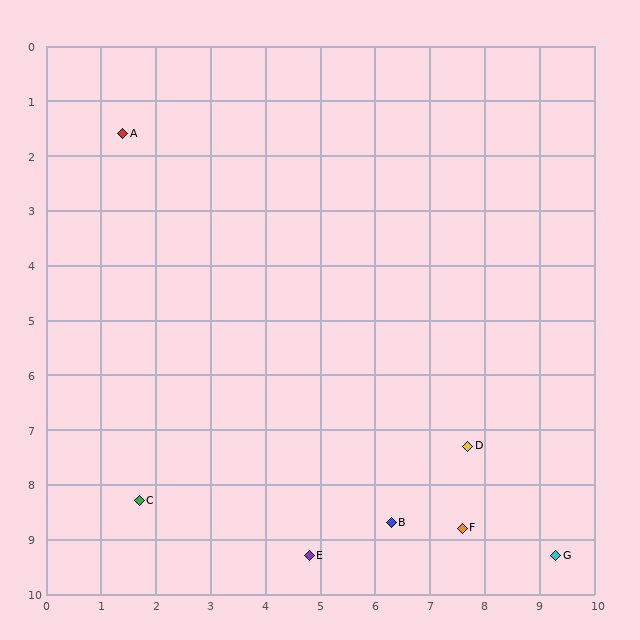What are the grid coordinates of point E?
Point E is at approximately (4.8, 9.3).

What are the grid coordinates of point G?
Point G is at approximately (9.3, 9.3).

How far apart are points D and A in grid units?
Points D and A are about 8.5 grid units apart.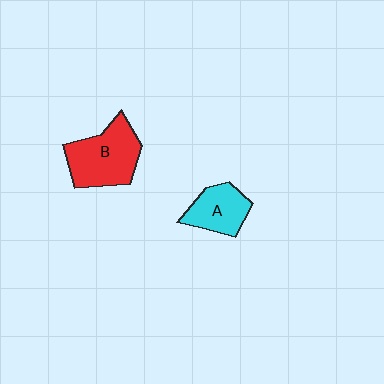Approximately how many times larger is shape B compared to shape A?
Approximately 1.5 times.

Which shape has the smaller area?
Shape A (cyan).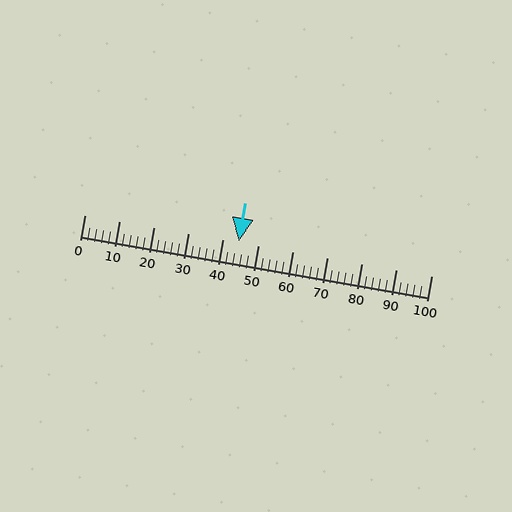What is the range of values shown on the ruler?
The ruler shows values from 0 to 100.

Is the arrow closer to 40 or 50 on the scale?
The arrow is closer to 40.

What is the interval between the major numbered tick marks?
The major tick marks are spaced 10 units apart.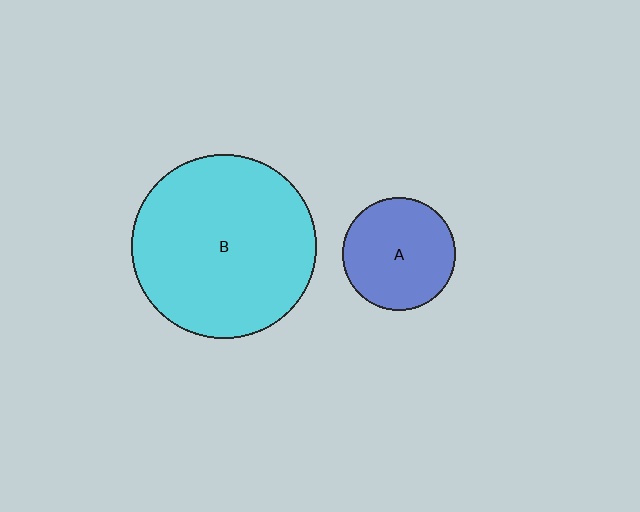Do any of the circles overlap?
No, none of the circles overlap.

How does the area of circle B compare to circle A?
Approximately 2.7 times.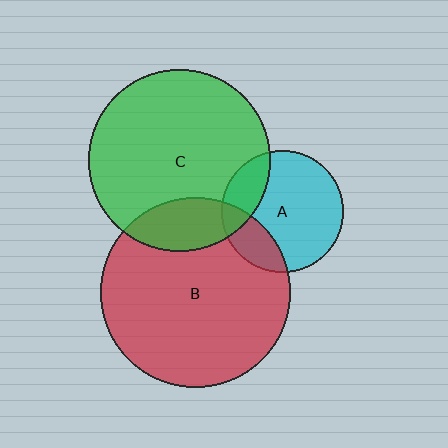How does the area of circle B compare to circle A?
Approximately 2.4 times.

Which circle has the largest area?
Circle B (red).